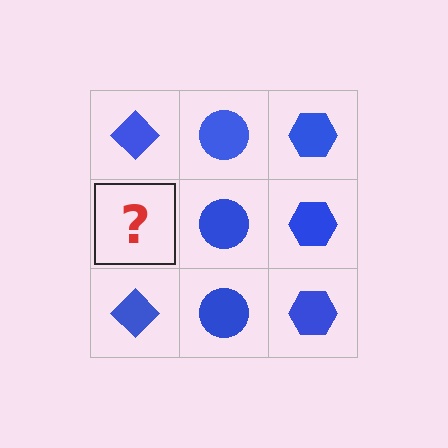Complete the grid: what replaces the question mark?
The question mark should be replaced with a blue diamond.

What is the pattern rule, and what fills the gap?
The rule is that each column has a consistent shape. The gap should be filled with a blue diamond.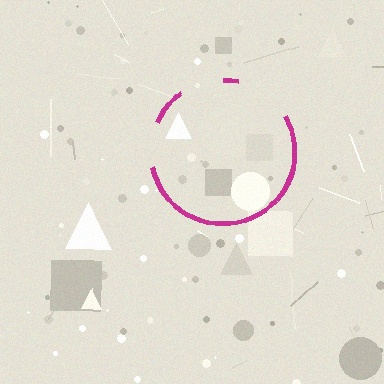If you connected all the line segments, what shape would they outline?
They would outline a circle.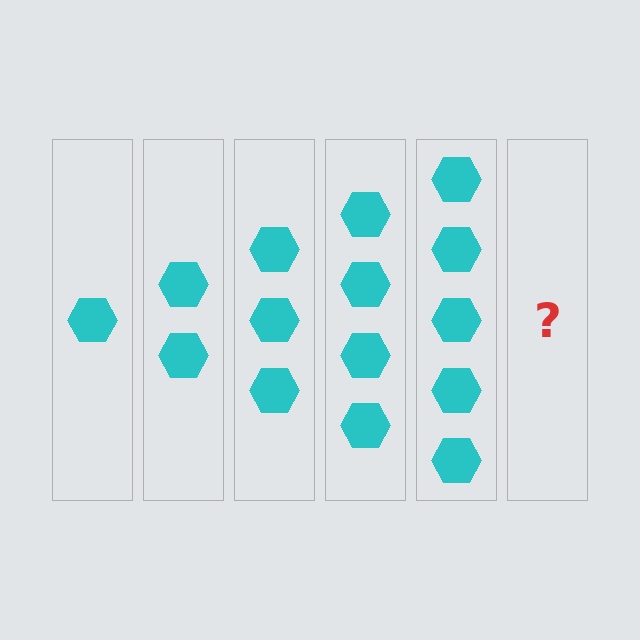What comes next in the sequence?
The next element should be 6 hexagons.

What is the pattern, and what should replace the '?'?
The pattern is that each step adds one more hexagon. The '?' should be 6 hexagons.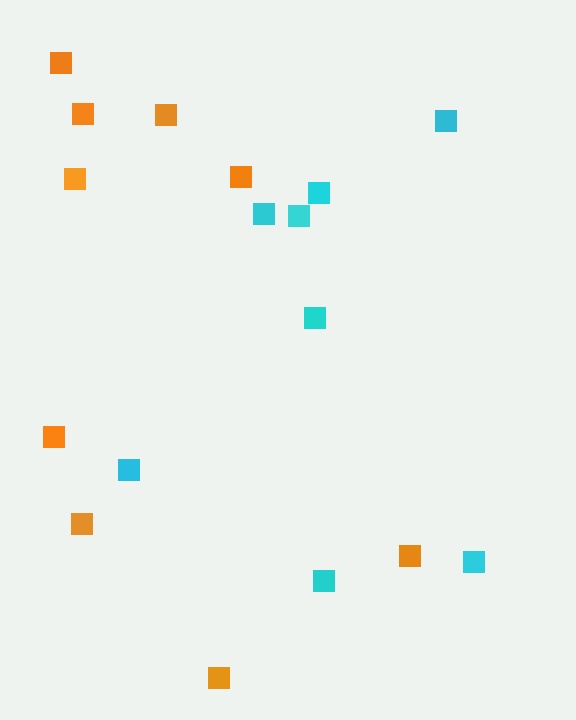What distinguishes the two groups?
There are 2 groups: one group of cyan squares (8) and one group of orange squares (9).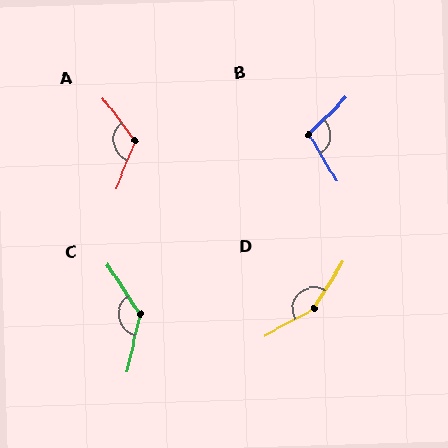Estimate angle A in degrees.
Approximately 121 degrees.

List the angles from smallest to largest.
B (103°), A (121°), C (133°), D (151°).